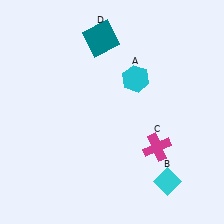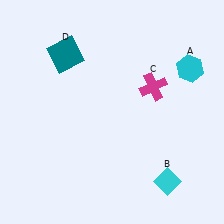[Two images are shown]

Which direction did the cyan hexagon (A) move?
The cyan hexagon (A) moved right.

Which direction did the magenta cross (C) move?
The magenta cross (C) moved up.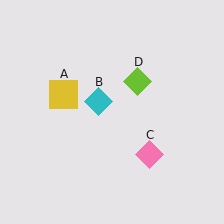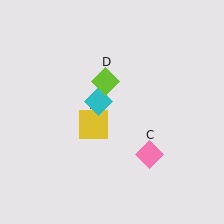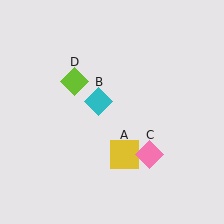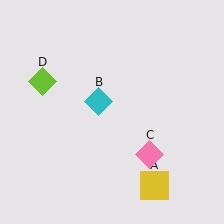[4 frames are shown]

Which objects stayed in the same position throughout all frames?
Cyan diamond (object B) and pink diamond (object C) remained stationary.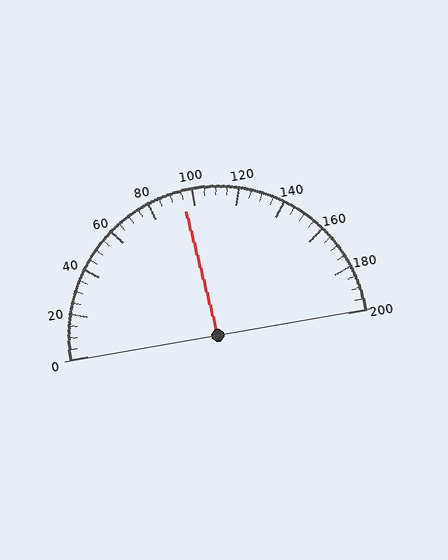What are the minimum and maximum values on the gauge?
The gauge ranges from 0 to 200.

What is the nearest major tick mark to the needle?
The nearest major tick mark is 100.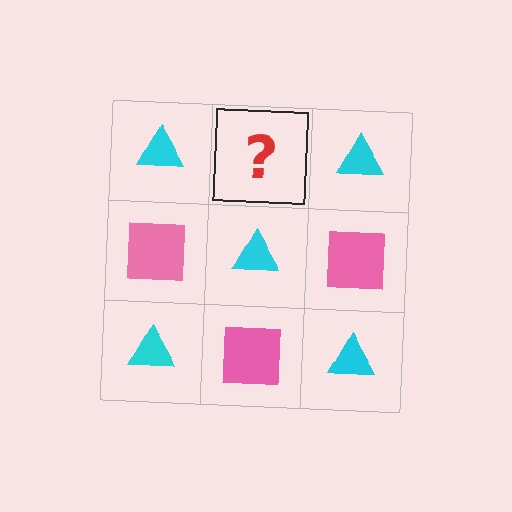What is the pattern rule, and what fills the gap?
The rule is that it alternates cyan triangle and pink square in a checkerboard pattern. The gap should be filled with a pink square.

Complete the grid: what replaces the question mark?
The question mark should be replaced with a pink square.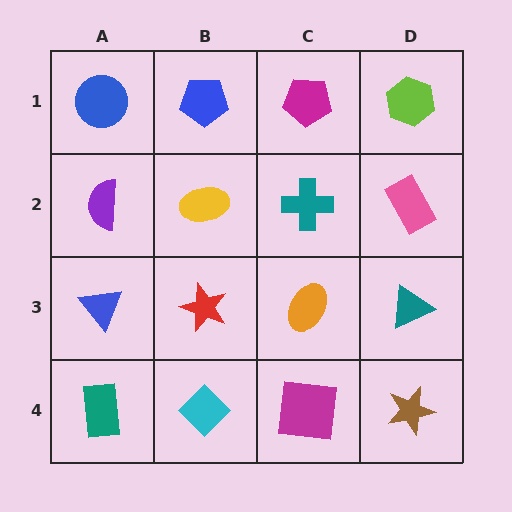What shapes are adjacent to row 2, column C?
A magenta pentagon (row 1, column C), an orange ellipse (row 3, column C), a yellow ellipse (row 2, column B), a pink rectangle (row 2, column D).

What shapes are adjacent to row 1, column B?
A yellow ellipse (row 2, column B), a blue circle (row 1, column A), a magenta pentagon (row 1, column C).